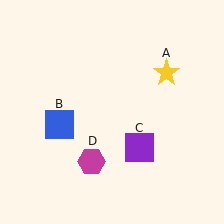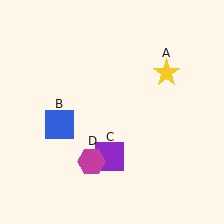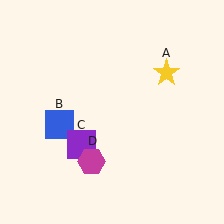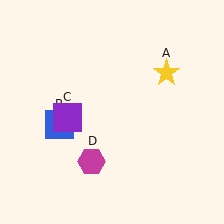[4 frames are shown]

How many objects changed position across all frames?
1 object changed position: purple square (object C).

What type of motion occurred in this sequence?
The purple square (object C) rotated clockwise around the center of the scene.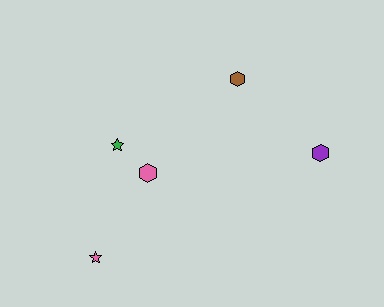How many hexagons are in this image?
There are 3 hexagons.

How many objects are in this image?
There are 5 objects.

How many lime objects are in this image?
There are no lime objects.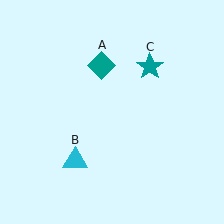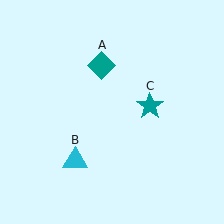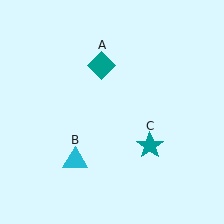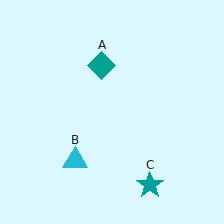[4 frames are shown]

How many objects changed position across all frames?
1 object changed position: teal star (object C).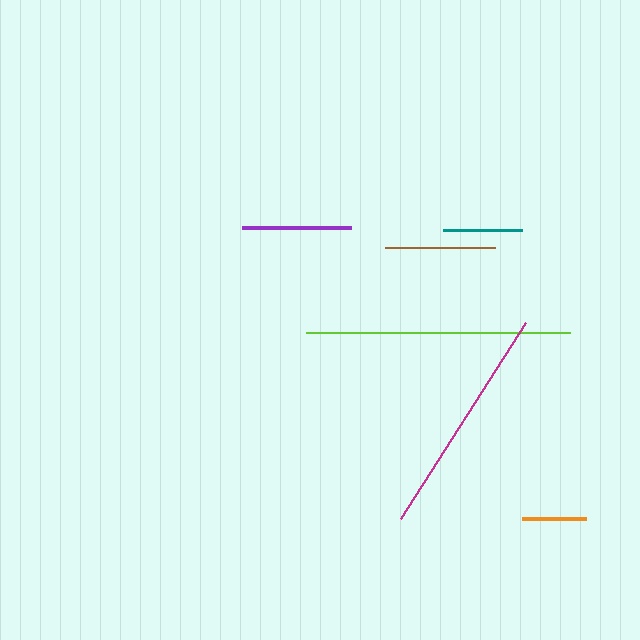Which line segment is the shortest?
The orange line is the shortest at approximately 64 pixels.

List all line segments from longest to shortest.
From longest to shortest: lime, magenta, brown, purple, teal, orange.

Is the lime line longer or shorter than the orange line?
The lime line is longer than the orange line.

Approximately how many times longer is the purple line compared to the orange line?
The purple line is approximately 1.7 times the length of the orange line.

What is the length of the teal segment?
The teal segment is approximately 79 pixels long.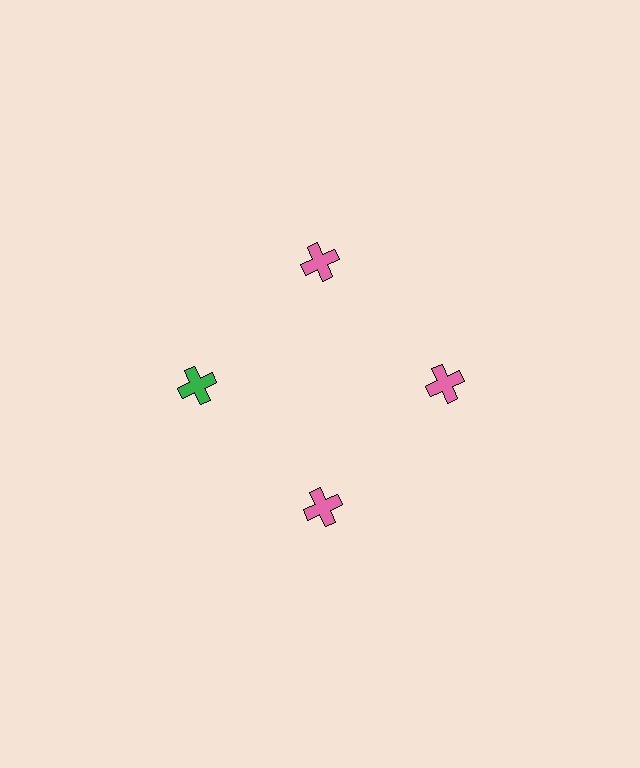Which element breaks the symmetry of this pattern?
The green cross at roughly the 9 o'clock position breaks the symmetry. All other shapes are pink crosses.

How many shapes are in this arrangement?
There are 4 shapes arranged in a ring pattern.